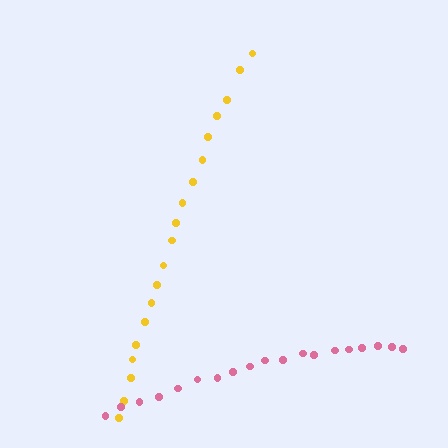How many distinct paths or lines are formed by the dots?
There are 2 distinct paths.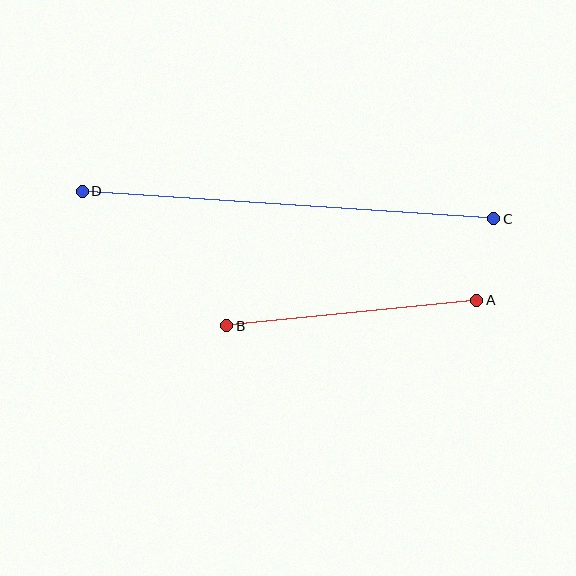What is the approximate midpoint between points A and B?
The midpoint is at approximately (352, 313) pixels.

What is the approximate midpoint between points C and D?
The midpoint is at approximately (288, 205) pixels.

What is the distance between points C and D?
The distance is approximately 412 pixels.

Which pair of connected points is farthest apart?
Points C and D are farthest apart.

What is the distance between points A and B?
The distance is approximately 251 pixels.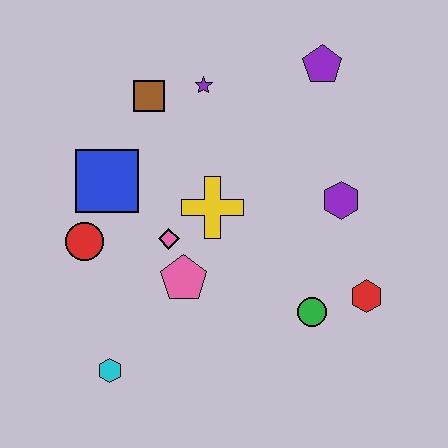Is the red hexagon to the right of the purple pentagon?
Yes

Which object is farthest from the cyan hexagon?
The purple pentagon is farthest from the cyan hexagon.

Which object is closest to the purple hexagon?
The red hexagon is closest to the purple hexagon.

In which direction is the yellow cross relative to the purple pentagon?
The yellow cross is below the purple pentagon.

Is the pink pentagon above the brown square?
No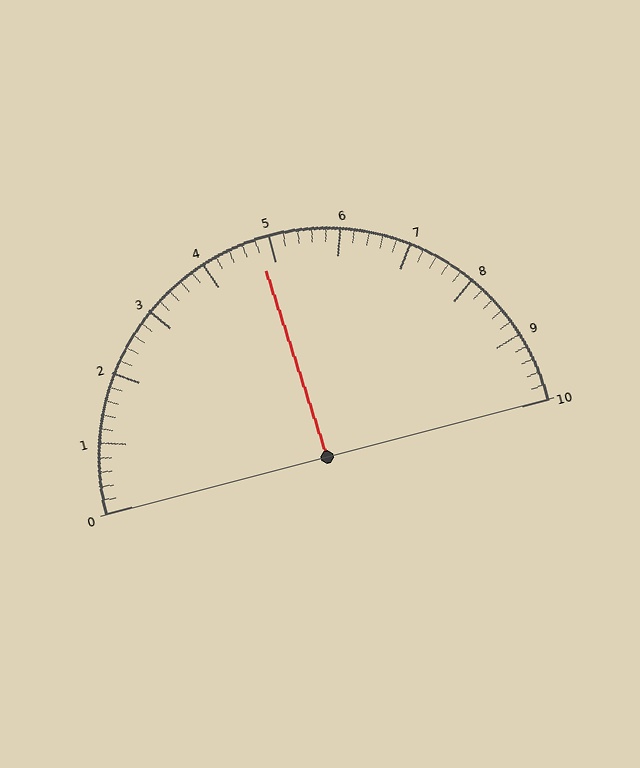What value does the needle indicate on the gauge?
The needle indicates approximately 4.8.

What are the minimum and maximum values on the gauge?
The gauge ranges from 0 to 10.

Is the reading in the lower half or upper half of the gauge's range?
The reading is in the lower half of the range (0 to 10).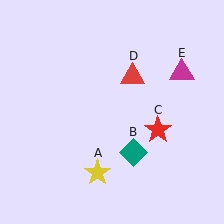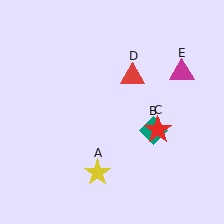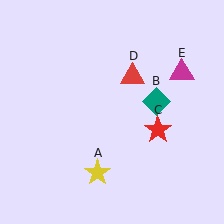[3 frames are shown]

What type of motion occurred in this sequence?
The teal diamond (object B) rotated counterclockwise around the center of the scene.